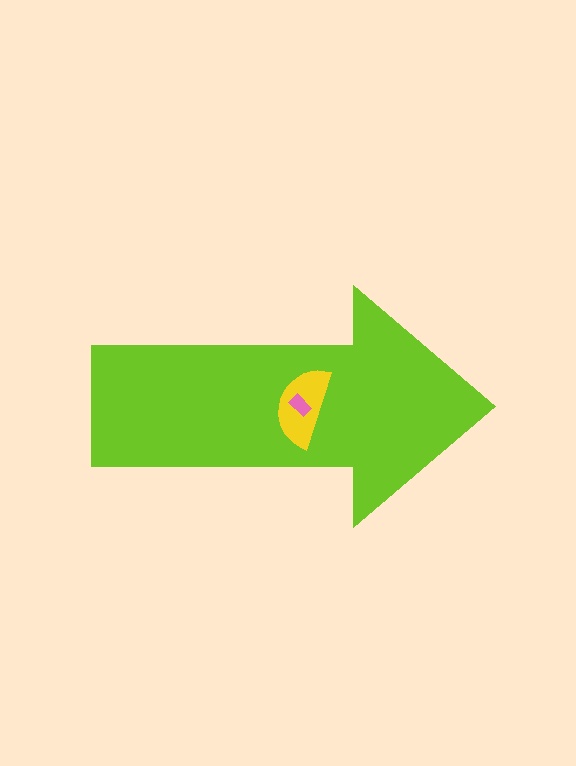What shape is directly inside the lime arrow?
The yellow semicircle.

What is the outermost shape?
The lime arrow.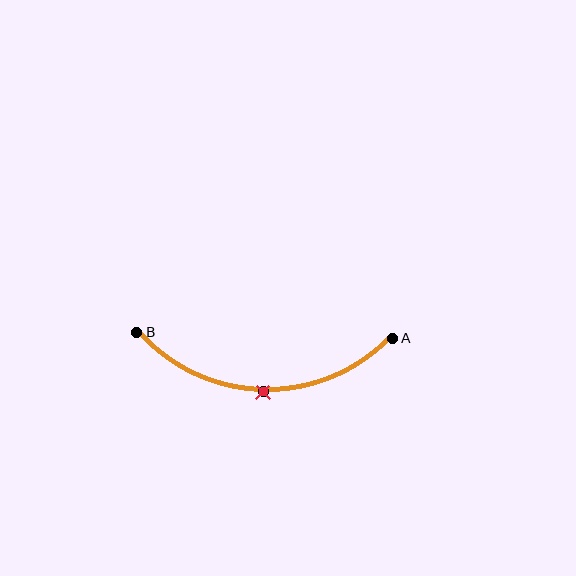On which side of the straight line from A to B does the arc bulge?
The arc bulges below the straight line connecting A and B.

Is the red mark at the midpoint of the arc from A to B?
Yes. The red mark lies on the arc at equal arc-length from both A and B — it is the arc midpoint.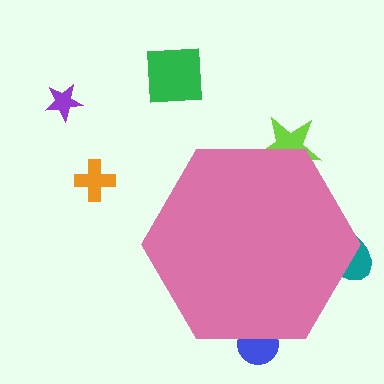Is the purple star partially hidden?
No, the purple star is fully visible.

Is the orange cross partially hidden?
No, the orange cross is fully visible.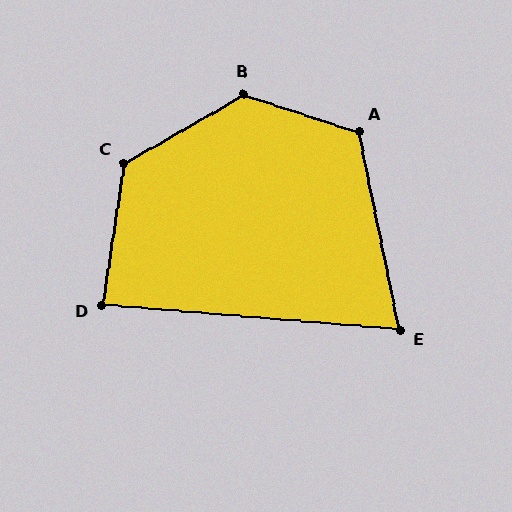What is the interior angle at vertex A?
Approximately 119 degrees (obtuse).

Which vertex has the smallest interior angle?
E, at approximately 74 degrees.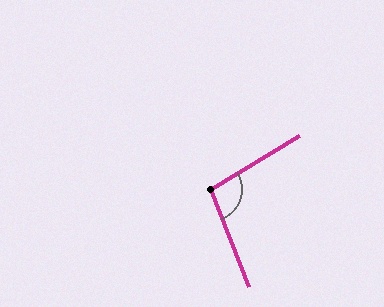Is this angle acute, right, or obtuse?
It is obtuse.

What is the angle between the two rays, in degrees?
Approximately 100 degrees.